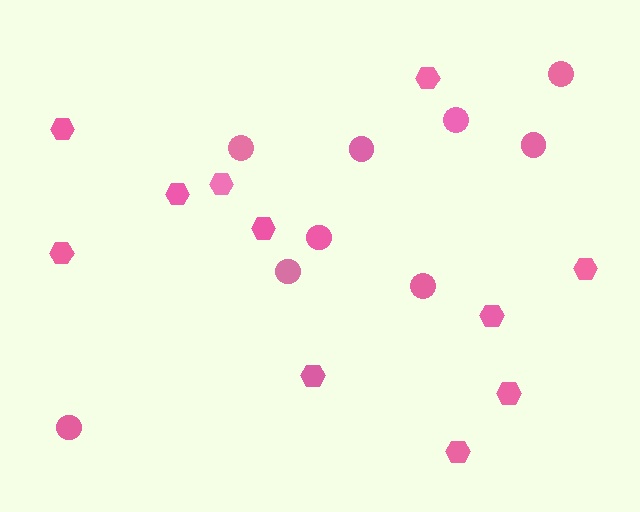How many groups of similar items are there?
There are 2 groups: one group of circles (9) and one group of hexagons (11).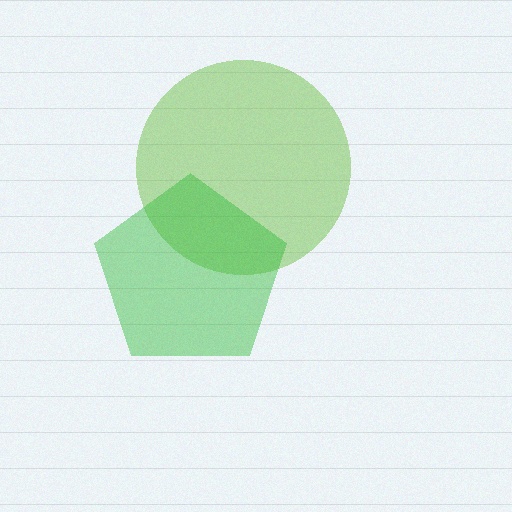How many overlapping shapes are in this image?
There are 2 overlapping shapes in the image.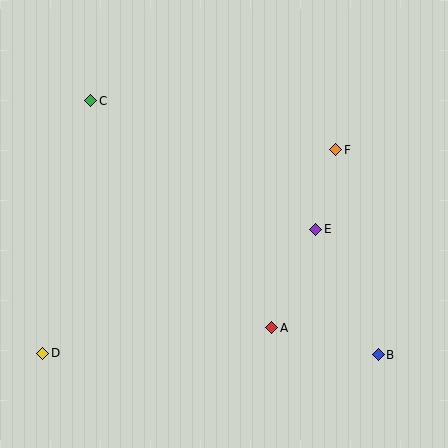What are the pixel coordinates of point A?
Point A is at (272, 328).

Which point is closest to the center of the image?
Point E at (316, 229) is closest to the center.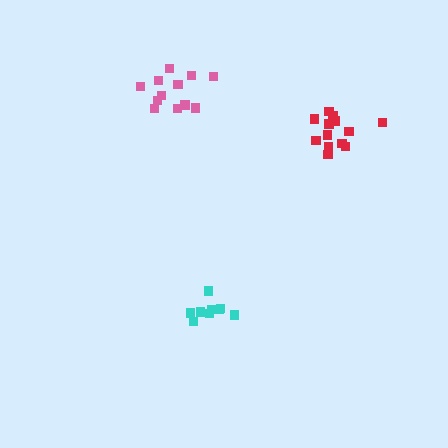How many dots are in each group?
Group 1: 9 dots, Group 2: 12 dots, Group 3: 13 dots (34 total).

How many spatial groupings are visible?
There are 3 spatial groupings.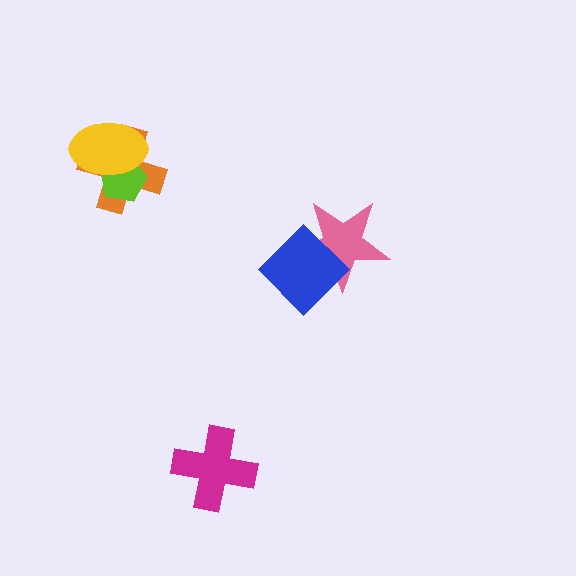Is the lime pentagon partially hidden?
Yes, it is partially covered by another shape.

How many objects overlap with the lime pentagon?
2 objects overlap with the lime pentagon.